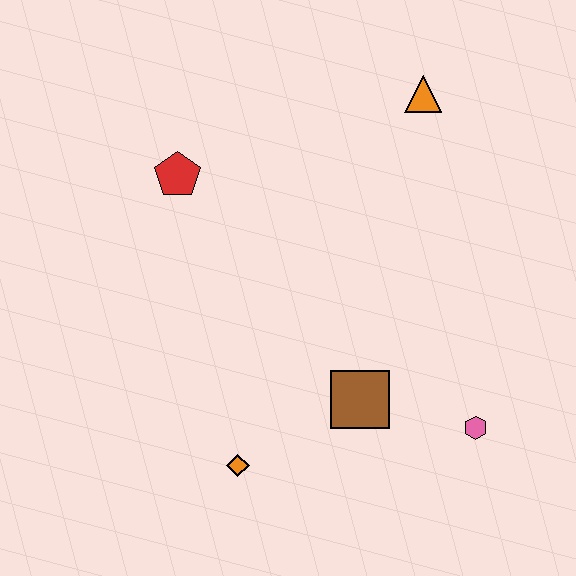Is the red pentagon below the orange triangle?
Yes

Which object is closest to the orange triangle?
The red pentagon is closest to the orange triangle.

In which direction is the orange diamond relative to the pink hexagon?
The orange diamond is to the left of the pink hexagon.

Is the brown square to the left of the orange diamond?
No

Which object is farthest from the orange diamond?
The orange triangle is farthest from the orange diamond.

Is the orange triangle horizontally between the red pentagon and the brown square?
No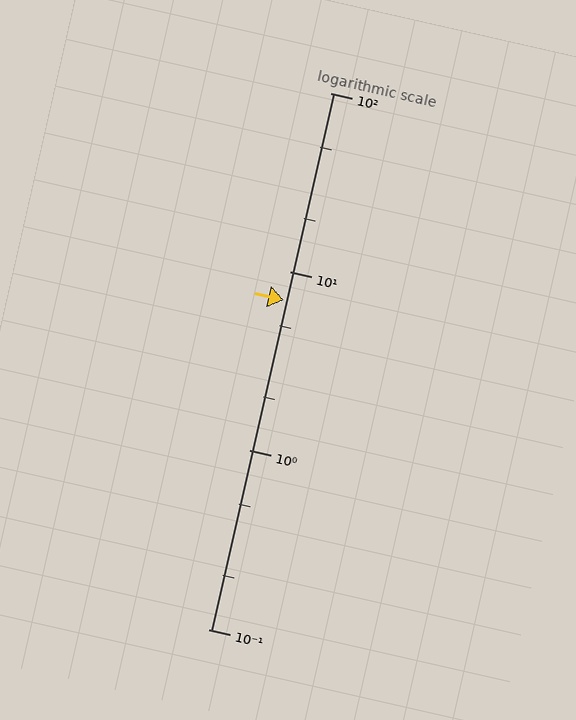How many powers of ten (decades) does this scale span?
The scale spans 3 decades, from 0.1 to 100.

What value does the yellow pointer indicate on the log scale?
The pointer indicates approximately 6.9.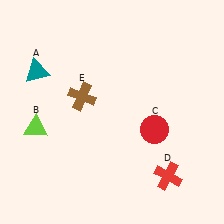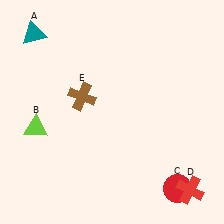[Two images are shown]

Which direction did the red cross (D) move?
The red cross (D) moved right.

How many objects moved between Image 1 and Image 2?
3 objects moved between the two images.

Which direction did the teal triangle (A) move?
The teal triangle (A) moved up.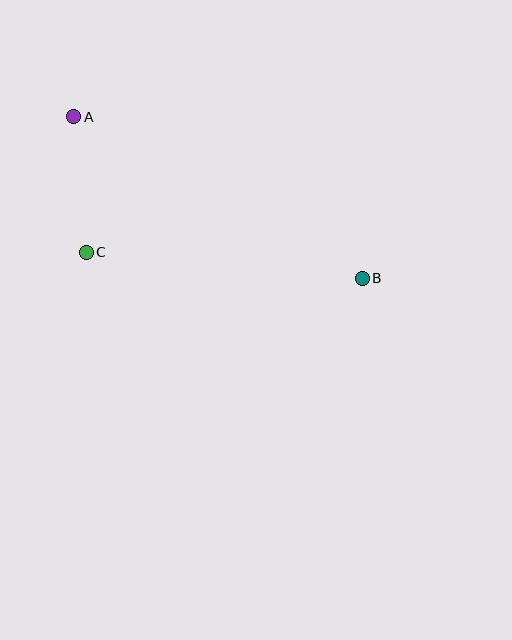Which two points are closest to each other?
Points A and C are closest to each other.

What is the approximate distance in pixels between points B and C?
The distance between B and C is approximately 277 pixels.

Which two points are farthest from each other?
Points A and B are farthest from each other.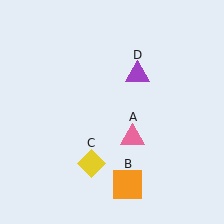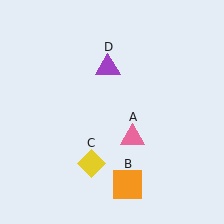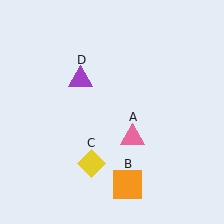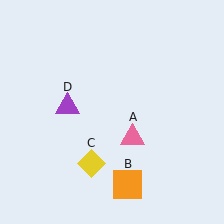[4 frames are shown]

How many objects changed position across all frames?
1 object changed position: purple triangle (object D).